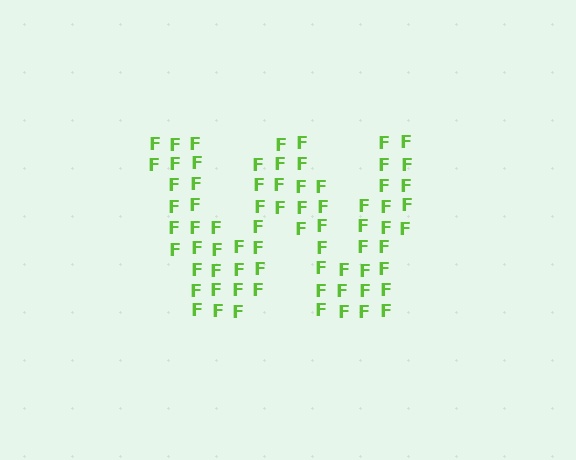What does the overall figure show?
The overall figure shows the letter W.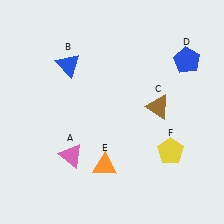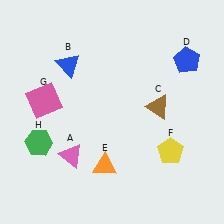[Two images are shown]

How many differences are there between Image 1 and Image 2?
There are 2 differences between the two images.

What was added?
A pink square (G), a green hexagon (H) were added in Image 2.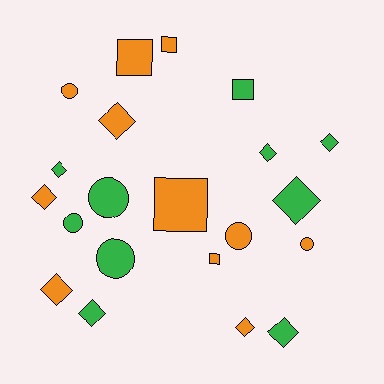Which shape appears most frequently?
Diamond, with 10 objects.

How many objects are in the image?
There are 21 objects.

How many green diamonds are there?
There are 6 green diamonds.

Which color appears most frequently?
Orange, with 11 objects.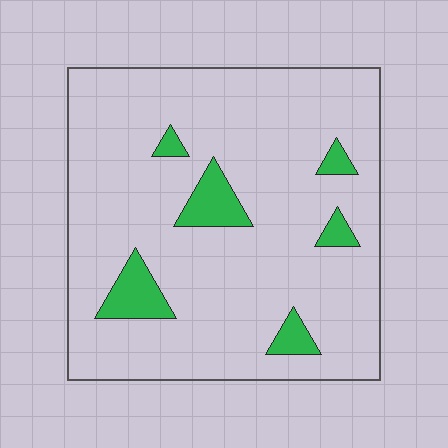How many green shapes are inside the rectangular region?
6.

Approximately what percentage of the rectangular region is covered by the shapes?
Approximately 10%.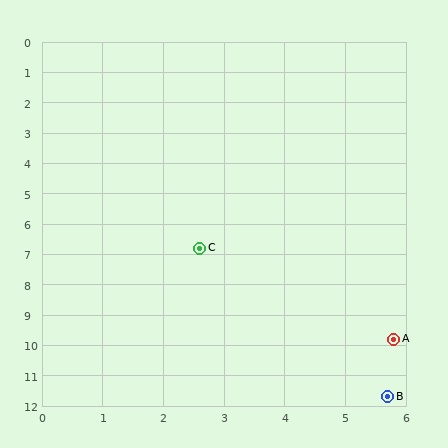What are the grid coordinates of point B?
Point B is at approximately (5.7, 11.7).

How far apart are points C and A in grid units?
Points C and A are about 4.4 grid units apart.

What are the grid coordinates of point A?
Point A is at approximately (5.8, 9.8).